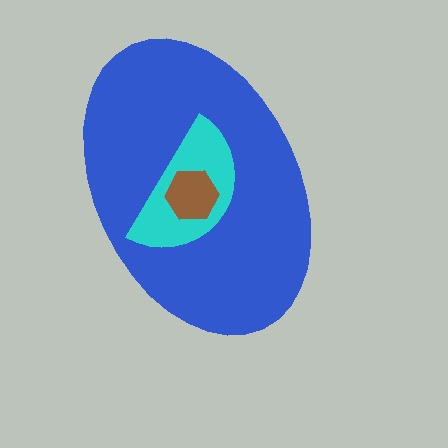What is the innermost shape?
The brown hexagon.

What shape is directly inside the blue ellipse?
The cyan semicircle.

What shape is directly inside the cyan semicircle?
The brown hexagon.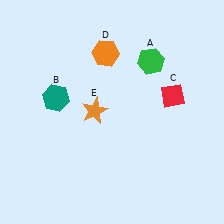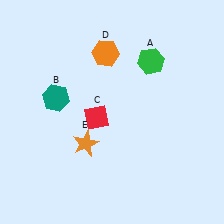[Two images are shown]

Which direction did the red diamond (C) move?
The red diamond (C) moved left.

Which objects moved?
The objects that moved are: the red diamond (C), the orange star (E).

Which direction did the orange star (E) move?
The orange star (E) moved down.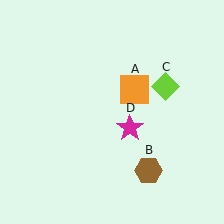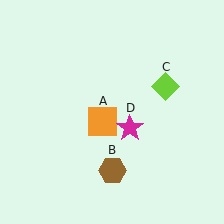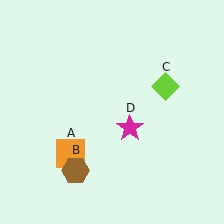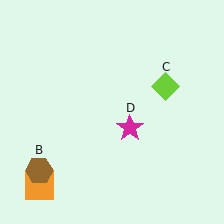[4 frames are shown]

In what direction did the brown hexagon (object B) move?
The brown hexagon (object B) moved left.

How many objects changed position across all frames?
2 objects changed position: orange square (object A), brown hexagon (object B).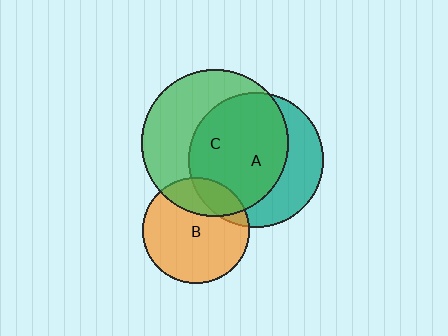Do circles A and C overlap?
Yes.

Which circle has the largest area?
Circle C (green).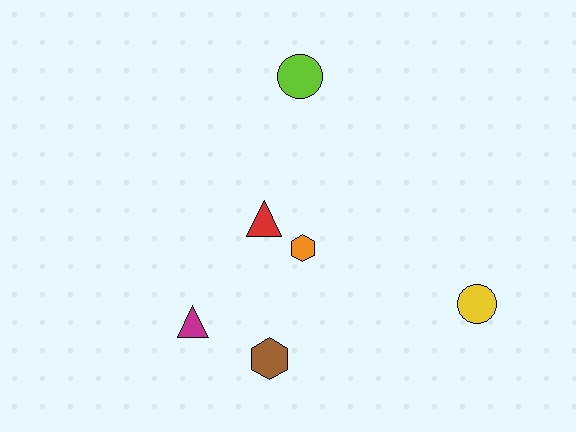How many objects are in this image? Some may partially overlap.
There are 6 objects.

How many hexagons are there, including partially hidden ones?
There are 2 hexagons.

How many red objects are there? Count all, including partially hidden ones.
There is 1 red object.